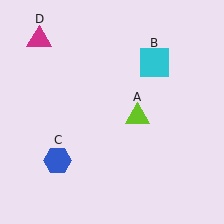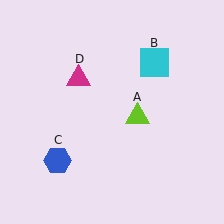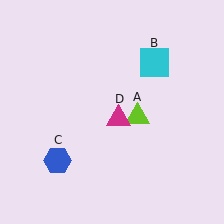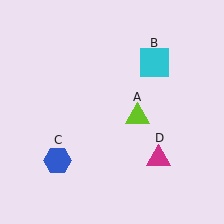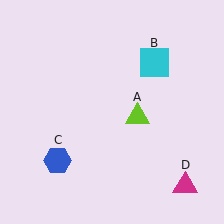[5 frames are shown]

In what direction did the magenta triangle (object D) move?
The magenta triangle (object D) moved down and to the right.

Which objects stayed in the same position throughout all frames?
Lime triangle (object A) and cyan square (object B) and blue hexagon (object C) remained stationary.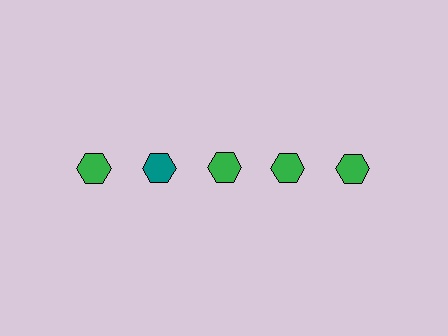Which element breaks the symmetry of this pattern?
The teal hexagon in the top row, second from left column breaks the symmetry. All other shapes are green hexagons.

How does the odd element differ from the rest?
It has a different color: teal instead of green.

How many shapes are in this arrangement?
There are 5 shapes arranged in a grid pattern.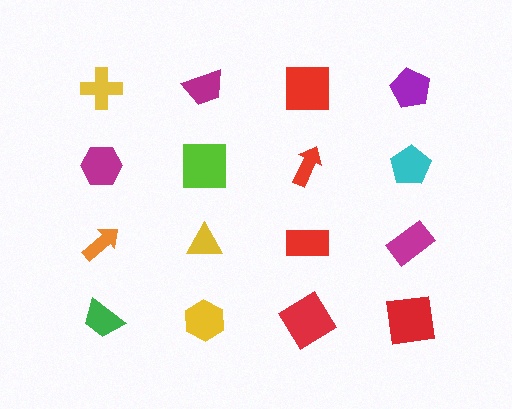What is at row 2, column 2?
A lime square.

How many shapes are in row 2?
4 shapes.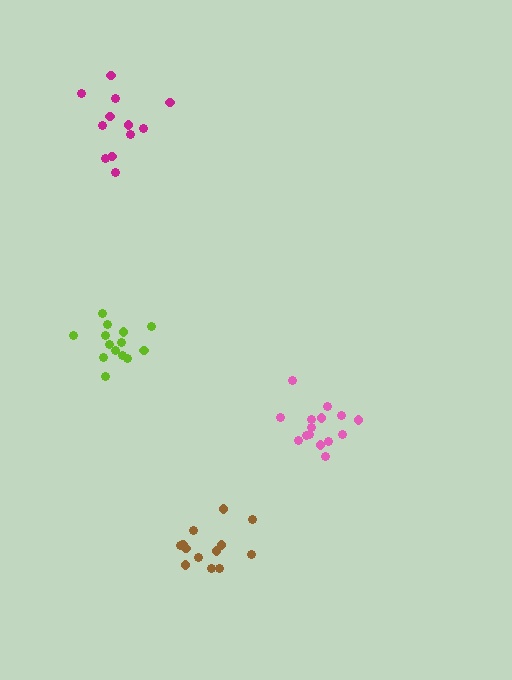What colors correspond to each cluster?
The clusters are colored: brown, lime, pink, magenta.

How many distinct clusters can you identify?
There are 4 distinct clusters.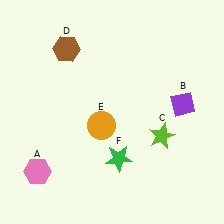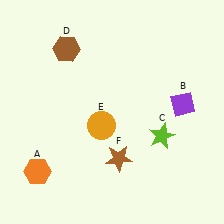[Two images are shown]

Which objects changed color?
A changed from pink to orange. F changed from green to brown.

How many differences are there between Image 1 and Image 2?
There are 2 differences between the two images.